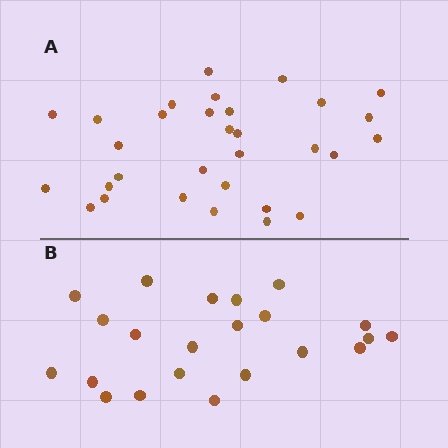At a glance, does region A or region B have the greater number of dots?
Region A (the top region) has more dots.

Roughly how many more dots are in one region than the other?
Region A has roughly 8 or so more dots than region B.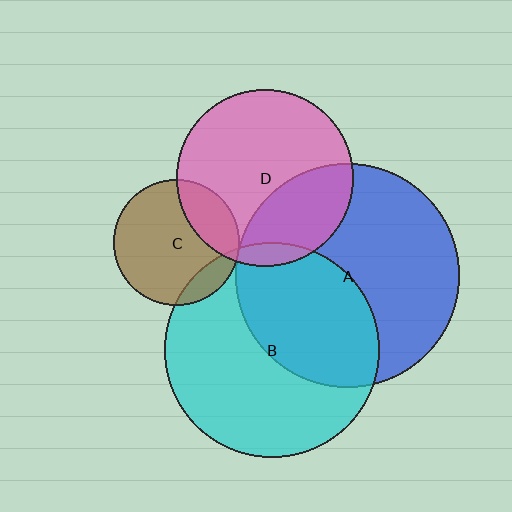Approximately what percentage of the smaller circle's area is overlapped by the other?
Approximately 25%.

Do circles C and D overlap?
Yes.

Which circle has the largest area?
Circle A (blue).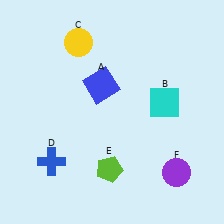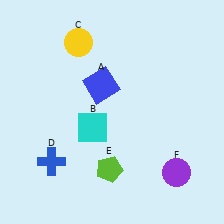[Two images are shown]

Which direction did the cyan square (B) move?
The cyan square (B) moved left.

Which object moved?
The cyan square (B) moved left.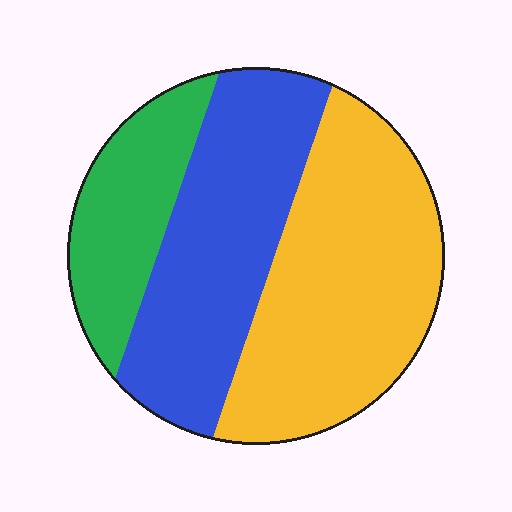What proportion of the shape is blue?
Blue takes up about three eighths (3/8) of the shape.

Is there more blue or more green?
Blue.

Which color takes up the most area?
Yellow, at roughly 45%.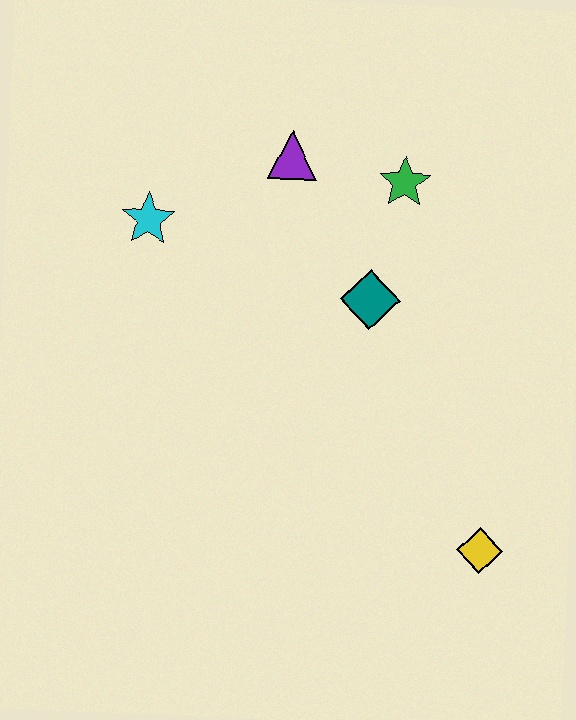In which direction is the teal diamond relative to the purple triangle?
The teal diamond is below the purple triangle.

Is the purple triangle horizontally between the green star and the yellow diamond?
No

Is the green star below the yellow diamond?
No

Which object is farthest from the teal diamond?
The yellow diamond is farthest from the teal diamond.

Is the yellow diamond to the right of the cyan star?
Yes